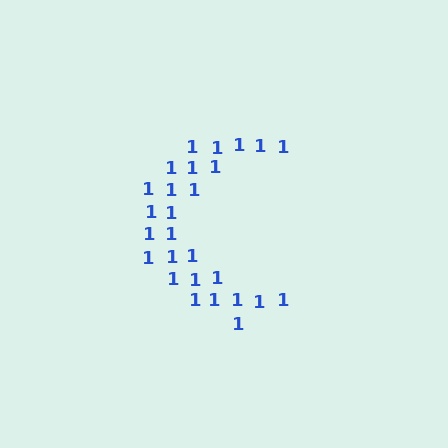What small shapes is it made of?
It is made of small digit 1's.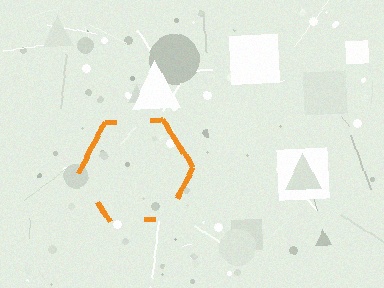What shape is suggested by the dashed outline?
The dashed outline suggests a hexagon.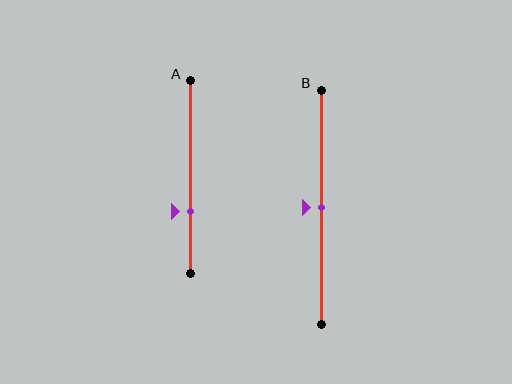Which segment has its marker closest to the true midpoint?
Segment B has its marker closest to the true midpoint.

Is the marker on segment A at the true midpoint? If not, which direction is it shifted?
No, the marker on segment A is shifted downward by about 18% of the segment length.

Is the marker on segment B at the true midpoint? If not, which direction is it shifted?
Yes, the marker on segment B is at the true midpoint.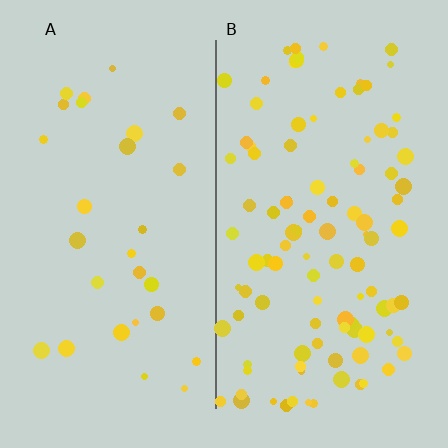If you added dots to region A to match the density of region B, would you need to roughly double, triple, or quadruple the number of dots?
Approximately triple.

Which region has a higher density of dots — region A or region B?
B (the right).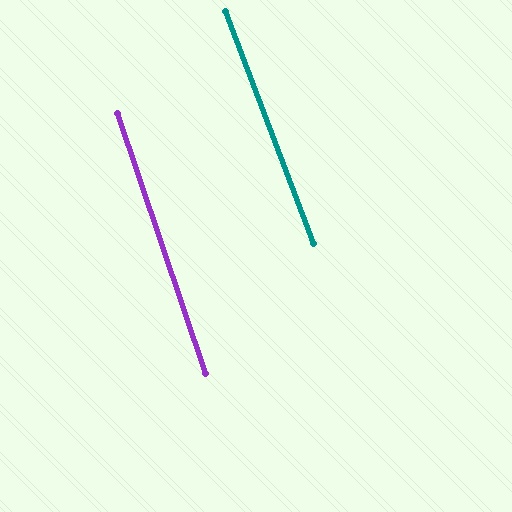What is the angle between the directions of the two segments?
Approximately 2 degrees.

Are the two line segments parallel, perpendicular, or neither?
Parallel — their directions differ by only 1.8°.